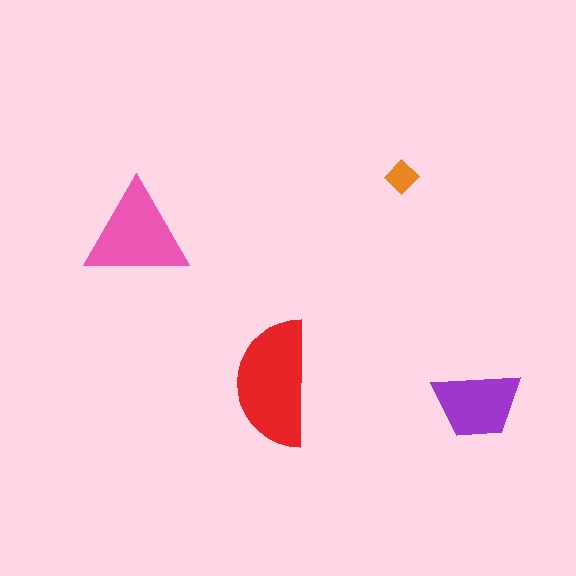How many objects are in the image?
There are 4 objects in the image.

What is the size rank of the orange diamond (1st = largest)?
4th.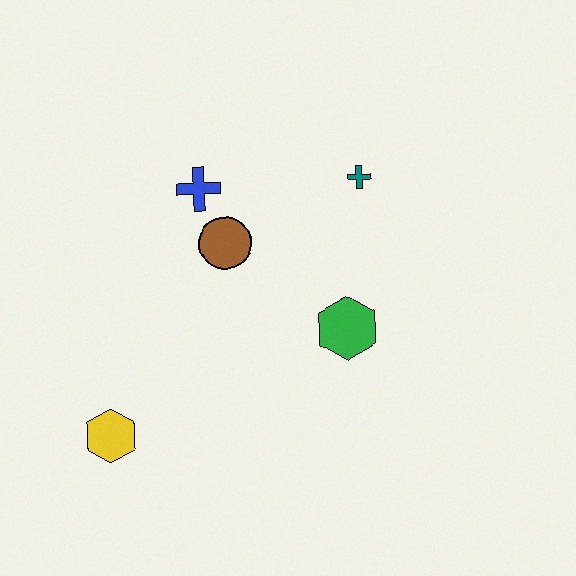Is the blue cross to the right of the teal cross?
No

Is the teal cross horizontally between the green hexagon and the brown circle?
No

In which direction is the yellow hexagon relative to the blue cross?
The yellow hexagon is below the blue cross.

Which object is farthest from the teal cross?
The yellow hexagon is farthest from the teal cross.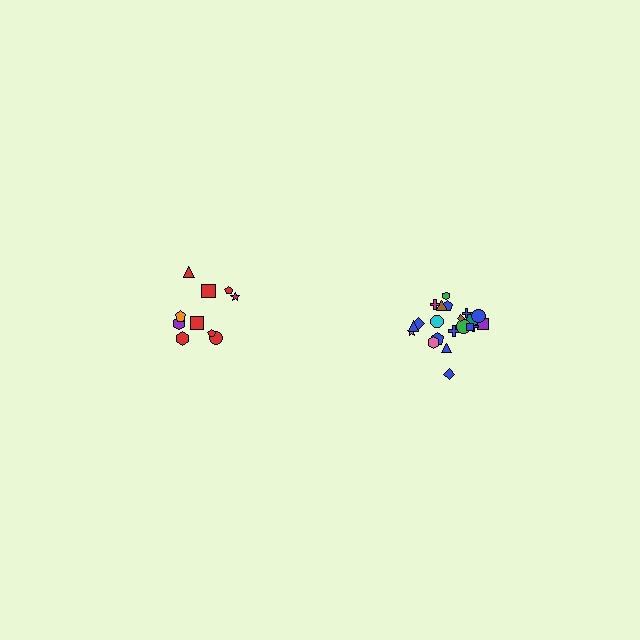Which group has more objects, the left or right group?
The right group.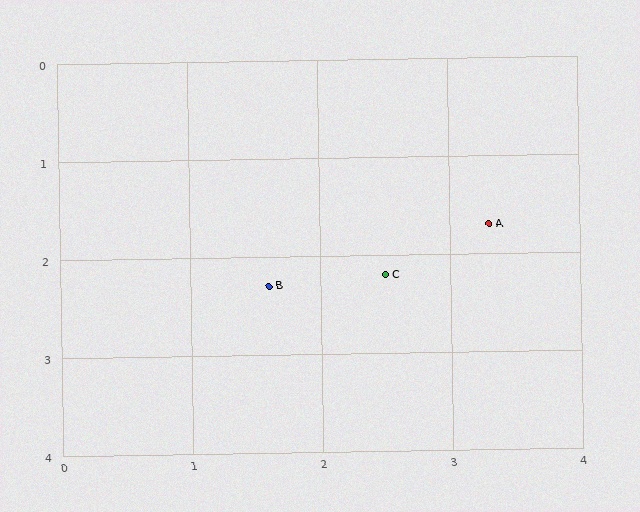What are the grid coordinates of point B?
Point B is at approximately (1.6, 2.3).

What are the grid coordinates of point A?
Point A is at approximately (3.3, 1.7).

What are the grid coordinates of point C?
Point C is at approximately (2.5, 2.2).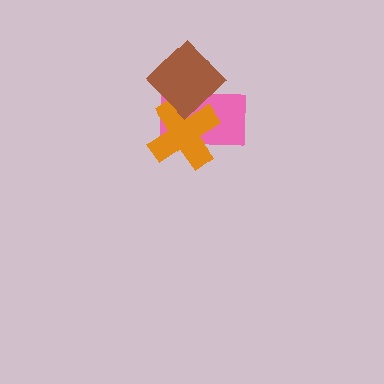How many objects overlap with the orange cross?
2 objects overlap with the orange cross.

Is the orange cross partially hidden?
Yes, it is partially covered by another shape.